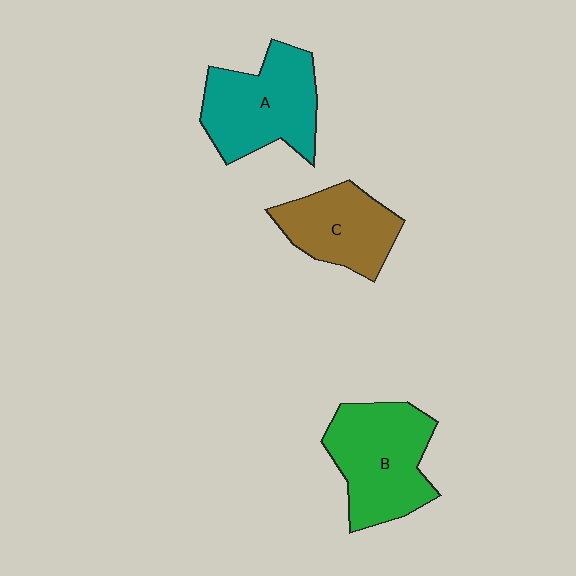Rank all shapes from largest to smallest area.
From largest to smallest: B (green), A (teal), C (brown).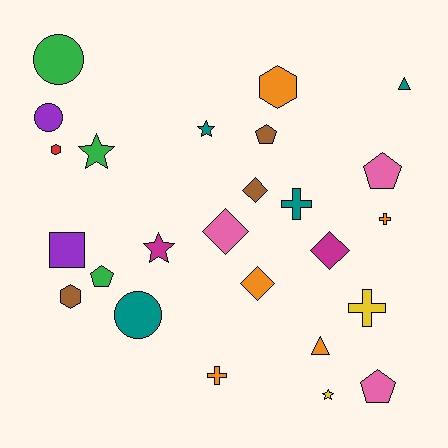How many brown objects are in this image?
There are 3 brown objects.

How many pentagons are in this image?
There are 4 pentagons.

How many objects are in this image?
There are 25 objects.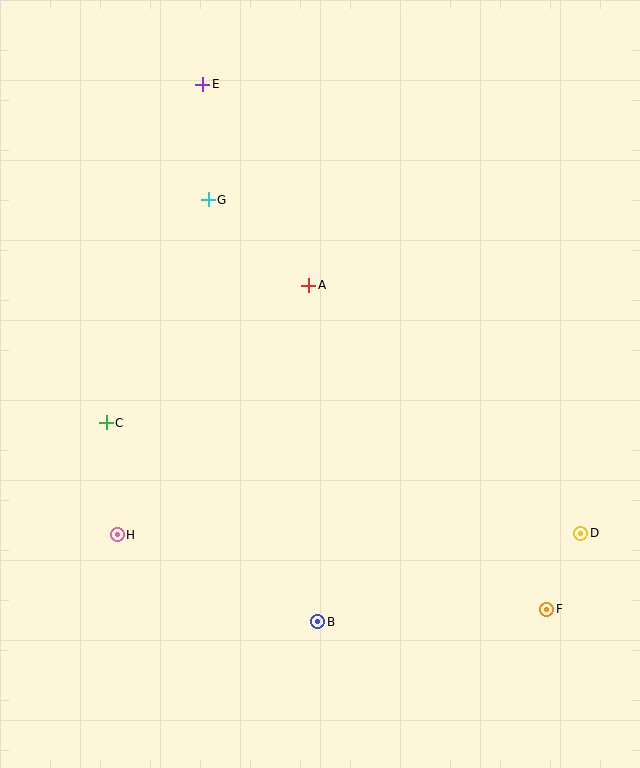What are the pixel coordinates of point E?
Point E is at (203, 84).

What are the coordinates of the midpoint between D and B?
The midpoint between D and B is at (449, 577).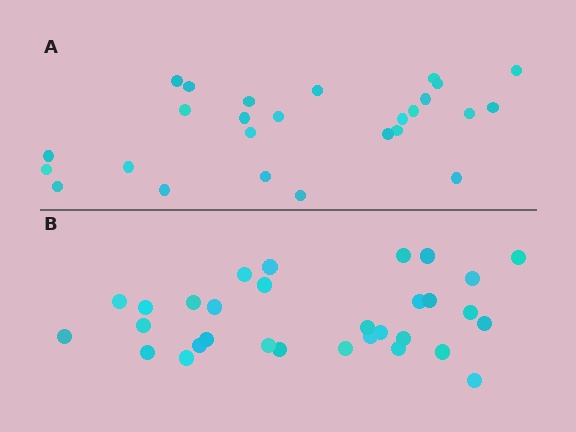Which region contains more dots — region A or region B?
Region B (the bottom region) has more dots.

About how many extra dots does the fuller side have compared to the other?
Region B has about 5 more dots than region A.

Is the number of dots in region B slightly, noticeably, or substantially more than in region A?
Region B has only slightly more — the two regions are fairly close. The ratio is roughly 1.2 to 1.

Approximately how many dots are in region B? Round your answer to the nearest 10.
About 30 dots. (The exact count is 31, which rounds to 30.)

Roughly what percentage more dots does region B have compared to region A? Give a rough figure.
About 20% more.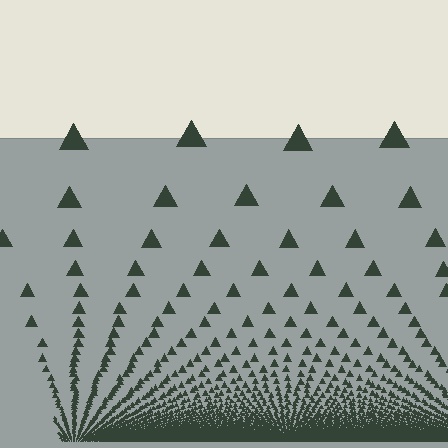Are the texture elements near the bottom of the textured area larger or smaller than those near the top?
Smaller. The gradient is inverted — elements near the bottom are smaller and denser.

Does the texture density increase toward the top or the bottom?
Density increases toward the bottom.